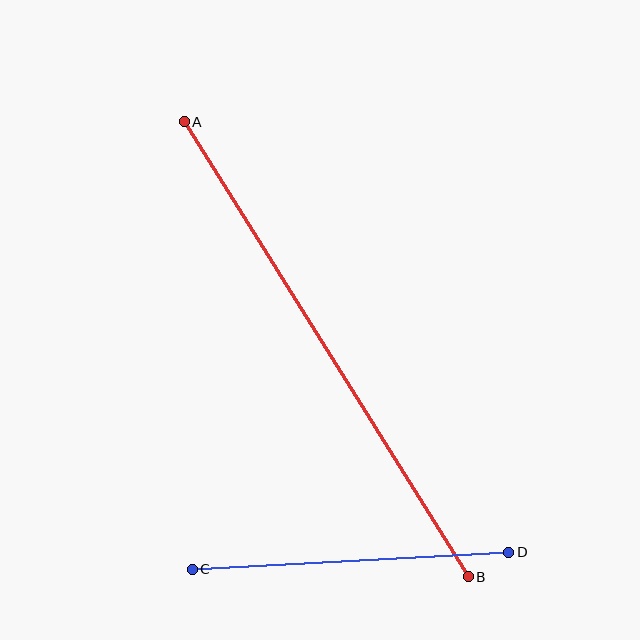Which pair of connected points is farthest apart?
Points A and B are farthest apart.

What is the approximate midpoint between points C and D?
The midpoint is at approximately (351, 561) pixels.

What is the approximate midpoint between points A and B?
The midpoint is at approximately (326, 349) pixels.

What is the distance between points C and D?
The distance is approximately 317 pixels.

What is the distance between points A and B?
The distance is approximately 536 pixels.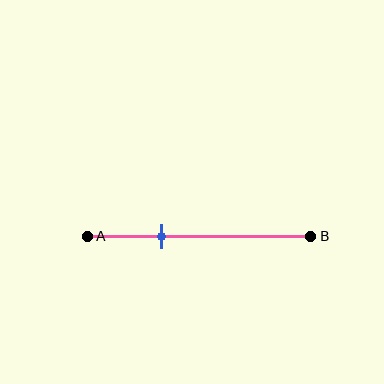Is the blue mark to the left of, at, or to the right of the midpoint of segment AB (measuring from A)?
The blue mark is to the left of the midpoint of segment AB.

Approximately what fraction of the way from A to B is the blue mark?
The blue mark is approximately 35% of the way from A to B.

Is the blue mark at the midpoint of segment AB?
No, the mark is at about 35% from A, not at the 50% midpoint.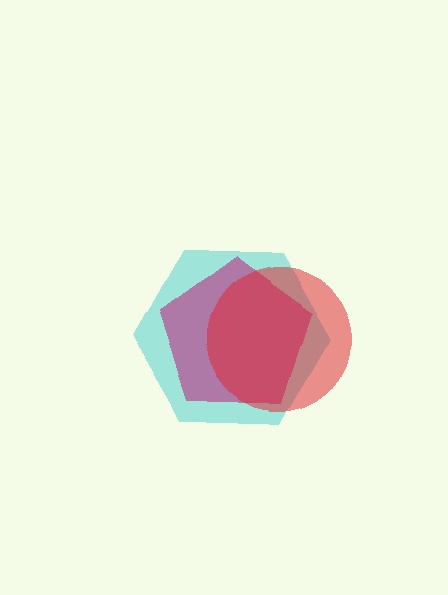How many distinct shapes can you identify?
There are 3 distinct shapes: a cyan hexagon, a magenta pentagon, a red circle.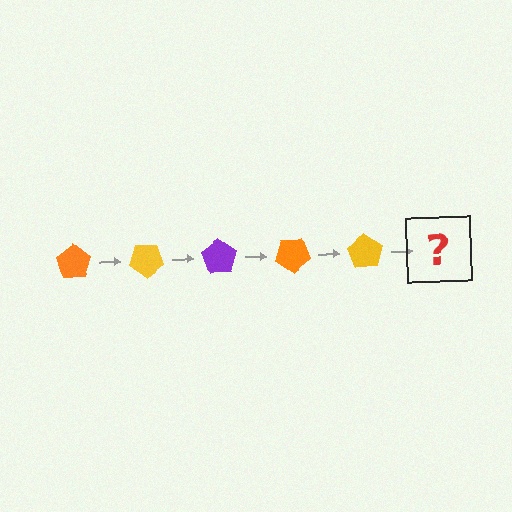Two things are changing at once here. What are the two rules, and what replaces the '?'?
The two rules are that it rotates 35 degrees each step and the color cycles through orange, yellow, and purple. The '?' should be a purple pentagon, rotated 175 degrees from the start.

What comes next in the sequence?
The next element should be a purple pentagon, rotated 175 degrees from the start.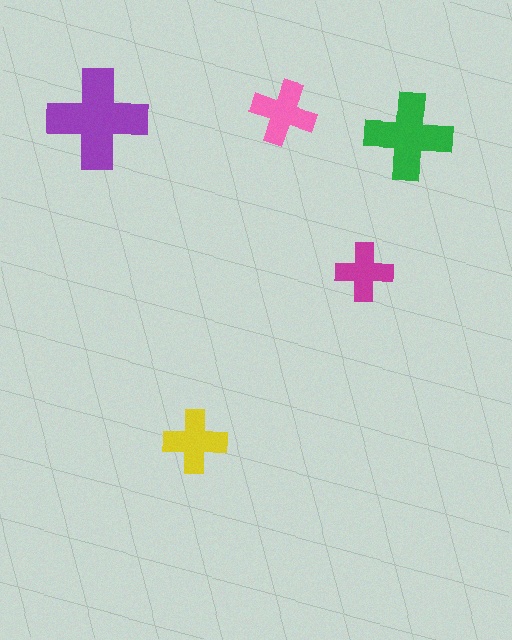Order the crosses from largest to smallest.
the purple one, the green one, the pink one, the yellow one, the magenta one.